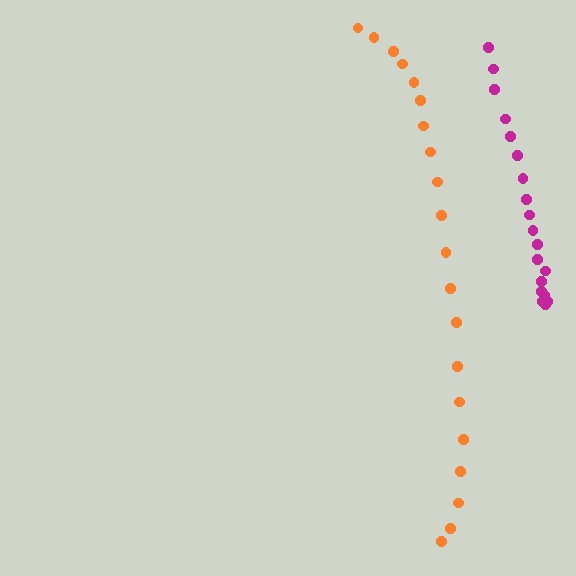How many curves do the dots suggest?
There are 2 distinct paths.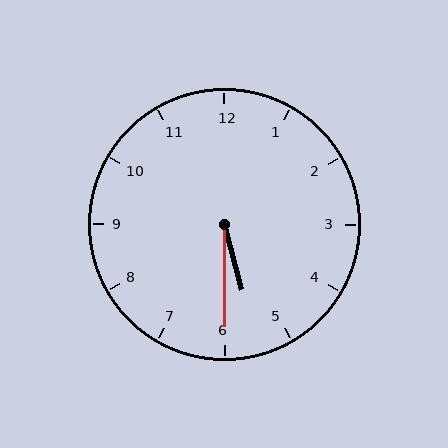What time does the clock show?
5:30.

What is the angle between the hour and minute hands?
Approximately 15 degrees.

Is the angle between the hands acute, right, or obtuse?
It is acute.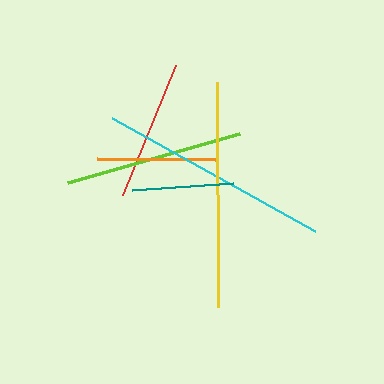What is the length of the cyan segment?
The cyan segment is approximately 233 pixels long.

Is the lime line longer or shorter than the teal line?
The lime line is longer than the teal line.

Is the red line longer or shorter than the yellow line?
The yellow line is longer than the red line.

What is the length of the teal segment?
The teal segment is approximately 101 pixels long.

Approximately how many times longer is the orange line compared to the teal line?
The orange line is approximately 1.2 times the length of the teal line.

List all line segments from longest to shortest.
From longest to shortest: cyan, yellow, lime, red, orange, teal.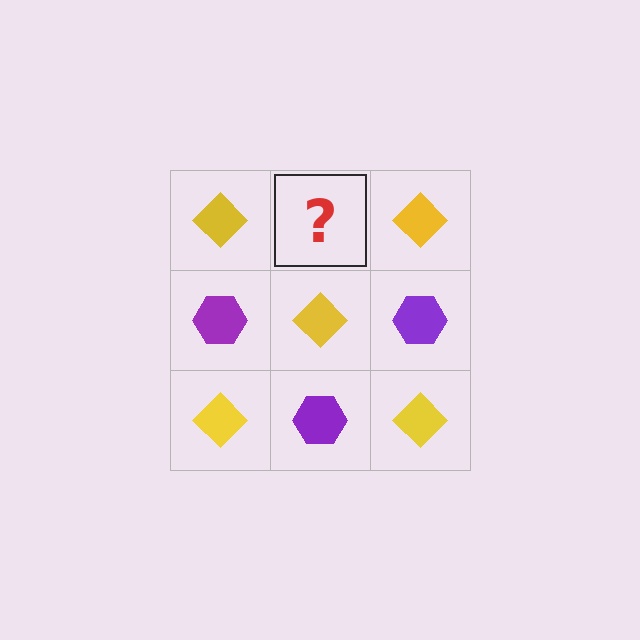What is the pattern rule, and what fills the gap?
The rule is that it alternates yellow diamond and purple hexagon in a checkerboard pattern. The gap should be filled with a purple hexagon.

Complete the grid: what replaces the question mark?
The question mark should be replaced with a purple hexagon.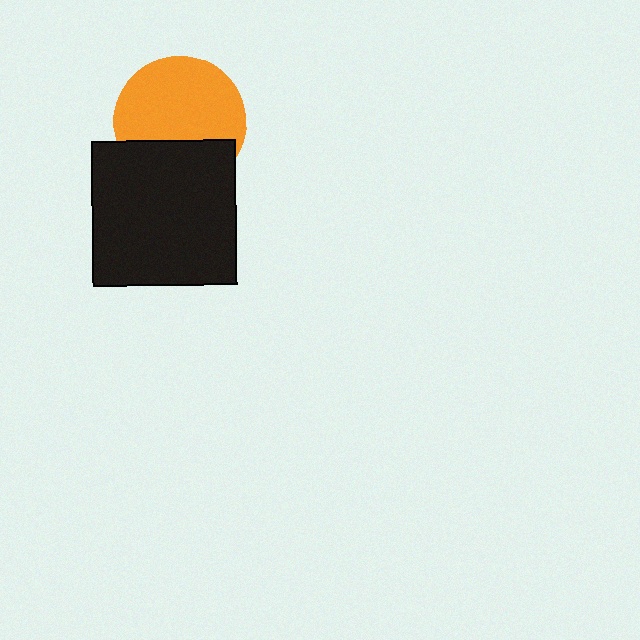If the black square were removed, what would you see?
You would see the complete orange circle.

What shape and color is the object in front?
The object in front is a black square.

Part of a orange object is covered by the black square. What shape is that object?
It is a circle.